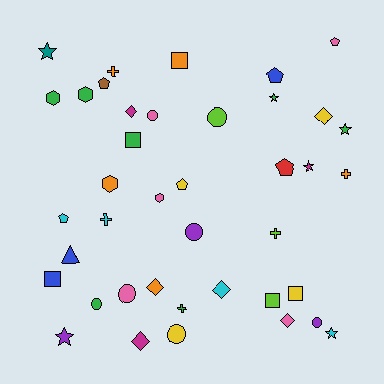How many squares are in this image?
There are 5 squares.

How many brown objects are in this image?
There is 1 brown object.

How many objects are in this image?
There are 40 objects.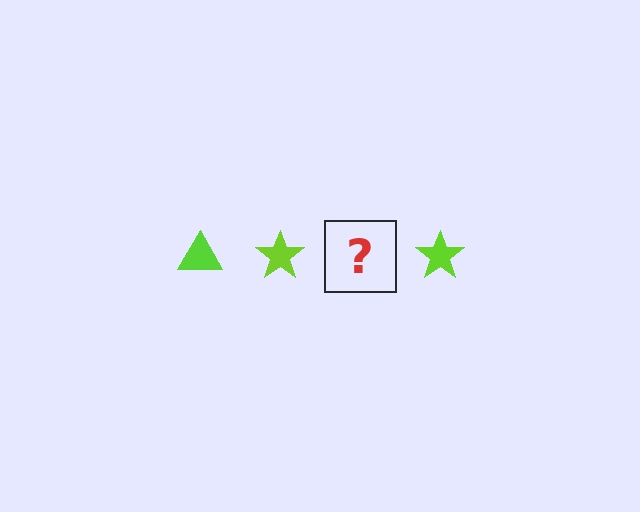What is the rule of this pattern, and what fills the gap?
The rule is that the pattern cycles through triangle, star shapes in lime. The gap should be filled with a lime triangle.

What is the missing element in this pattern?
The missing element is a lime triangle.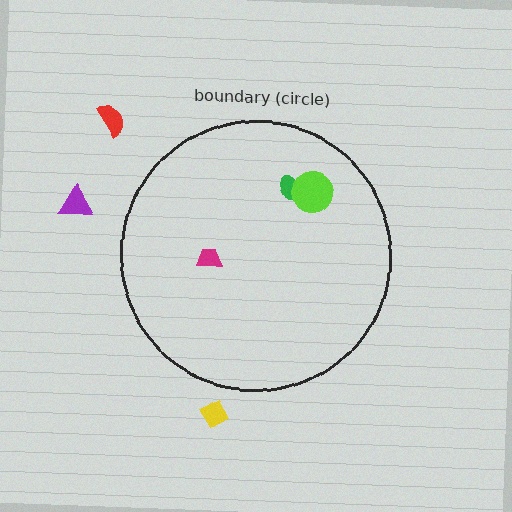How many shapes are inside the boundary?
3 inside, 3 outside.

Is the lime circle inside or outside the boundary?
Inside.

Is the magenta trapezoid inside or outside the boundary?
Inside.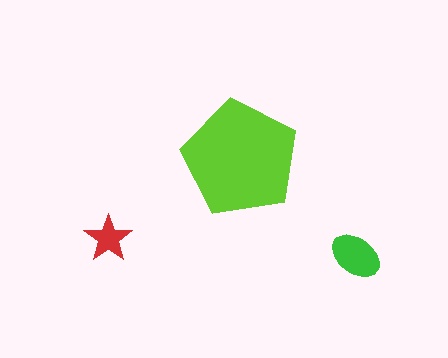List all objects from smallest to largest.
The red star, the green ellipse, the lime pentagon.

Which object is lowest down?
The green ellipse is bottommost.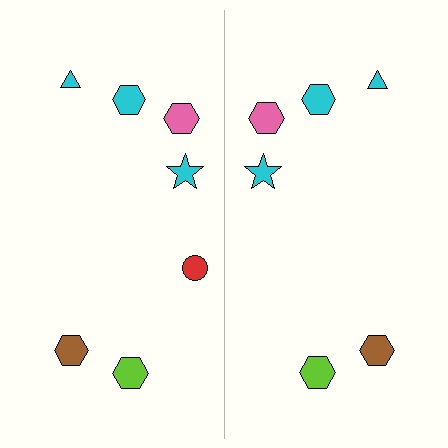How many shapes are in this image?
There are 13 shapes in this image.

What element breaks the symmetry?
A red circle is missing from the right side.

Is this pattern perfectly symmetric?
No, the pattern is not perfectly symmetric. A red circle is missing from the right side.